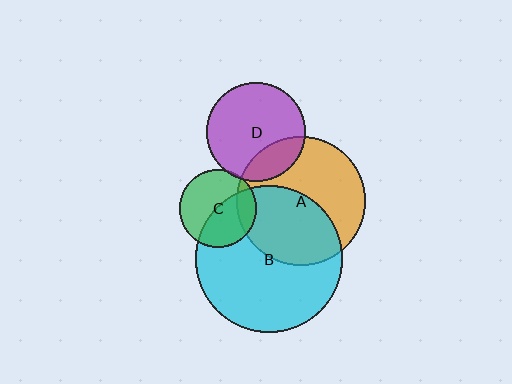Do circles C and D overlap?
Yes.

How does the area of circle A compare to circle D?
Approximately 1.7 times.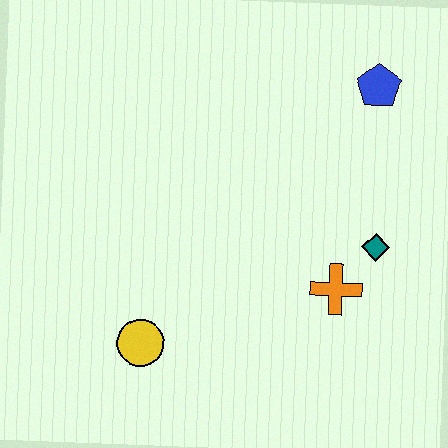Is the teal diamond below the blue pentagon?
Yes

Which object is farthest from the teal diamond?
The yellow circle is farthest from the teal diamond.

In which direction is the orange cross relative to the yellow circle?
The orange cross is to the right of the yellow circle.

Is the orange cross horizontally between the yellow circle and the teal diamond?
Yes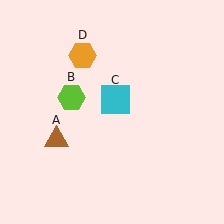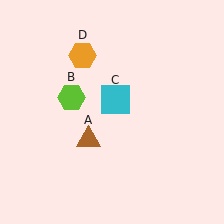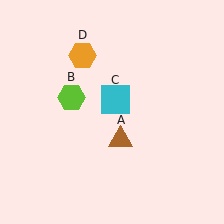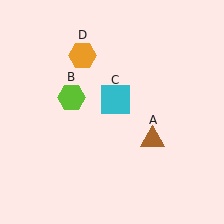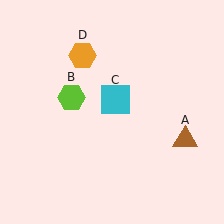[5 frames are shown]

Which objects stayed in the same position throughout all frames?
Lime hexagon (object B) and cyan square (object C) and orange hexagon (object D) remained stationary.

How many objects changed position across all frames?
1 object changed position: brown triangle (object A).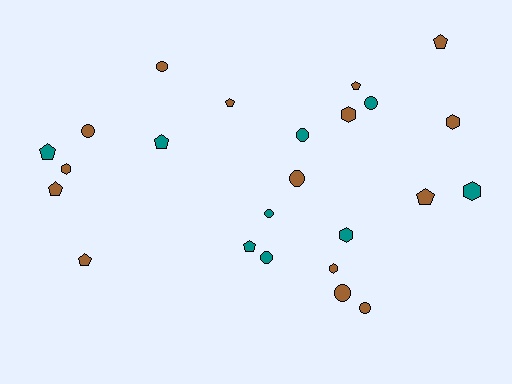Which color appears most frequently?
Brown, with 15 objects.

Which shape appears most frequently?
Circle, with 9 objects.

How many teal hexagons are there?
There are 2 teal hexagons.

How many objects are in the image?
There are 24 objects.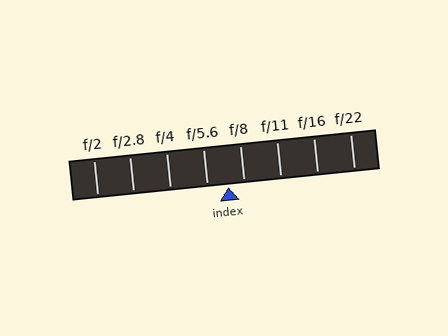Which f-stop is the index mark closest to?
The index mark is closest to f/8.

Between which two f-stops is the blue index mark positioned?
The index mark is between f/5.6 and f/8.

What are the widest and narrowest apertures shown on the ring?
The widest aperture shown is f/2 and the narrowest is f/22.